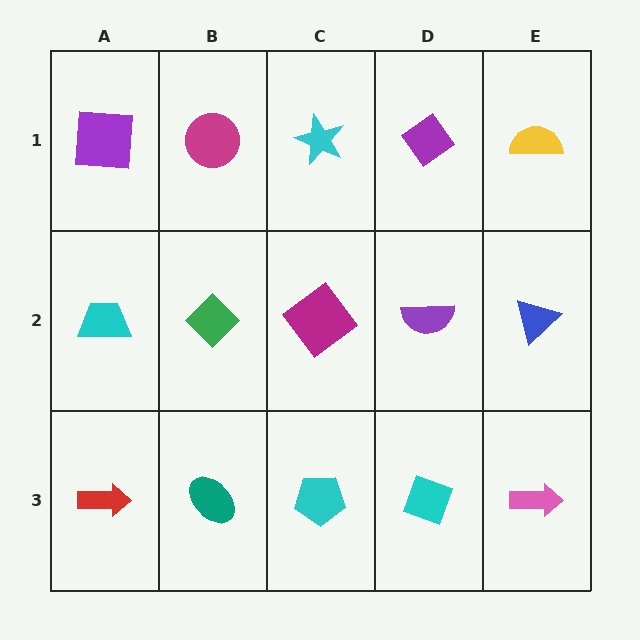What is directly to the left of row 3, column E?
A cyan diamond.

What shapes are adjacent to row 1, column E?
A blue triangle (row 2, column E), a purple diamond (row 1, column D).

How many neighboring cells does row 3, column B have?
3.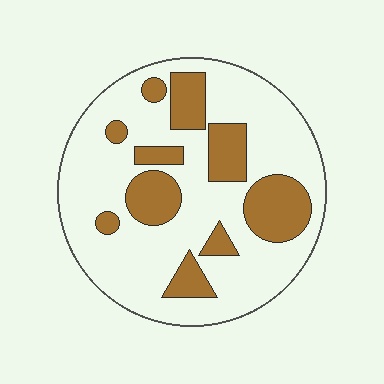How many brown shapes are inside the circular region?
10.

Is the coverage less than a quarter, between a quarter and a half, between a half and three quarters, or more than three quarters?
Between a quarter and a half.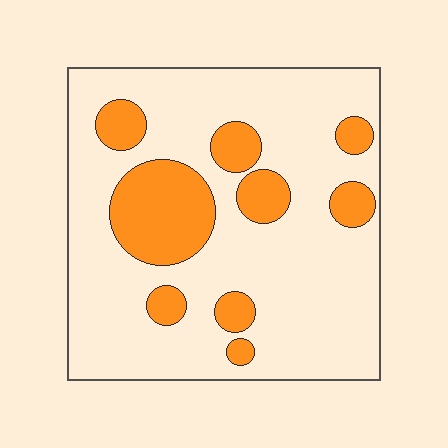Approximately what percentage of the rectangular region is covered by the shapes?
Approximately 20%.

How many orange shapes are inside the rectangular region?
9.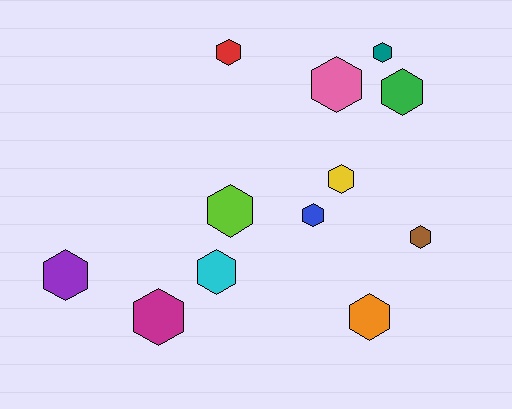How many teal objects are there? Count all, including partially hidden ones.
There is 1 teal object.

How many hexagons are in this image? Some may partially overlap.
There are 12 hexagons.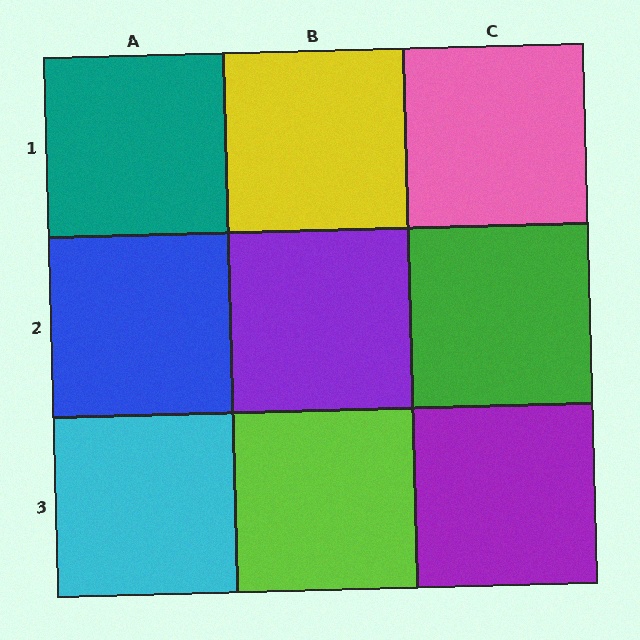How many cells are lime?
1 cell is lime.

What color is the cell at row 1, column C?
Pink.